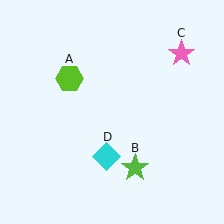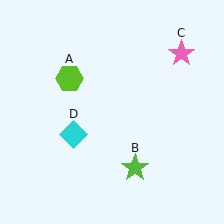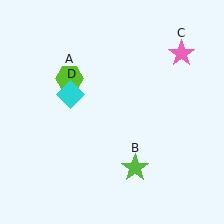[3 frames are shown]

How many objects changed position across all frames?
1 object changed position: cyan diamond (object D).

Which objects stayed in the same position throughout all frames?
Lime hexagon (object A) and lime star (object B) and pink star (object C) remained stationary.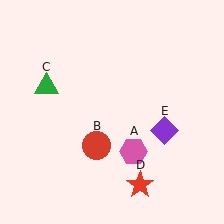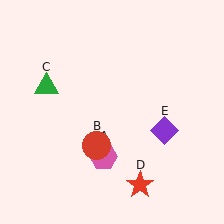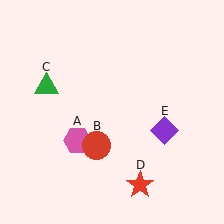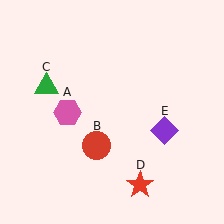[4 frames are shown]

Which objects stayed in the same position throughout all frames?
Red circle (object B) and green triangle (object C) and red star (object D) and purple diamond (object E) remained stationary.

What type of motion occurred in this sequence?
The pink hexagon (object A) rotated clockwise around the center of the scene.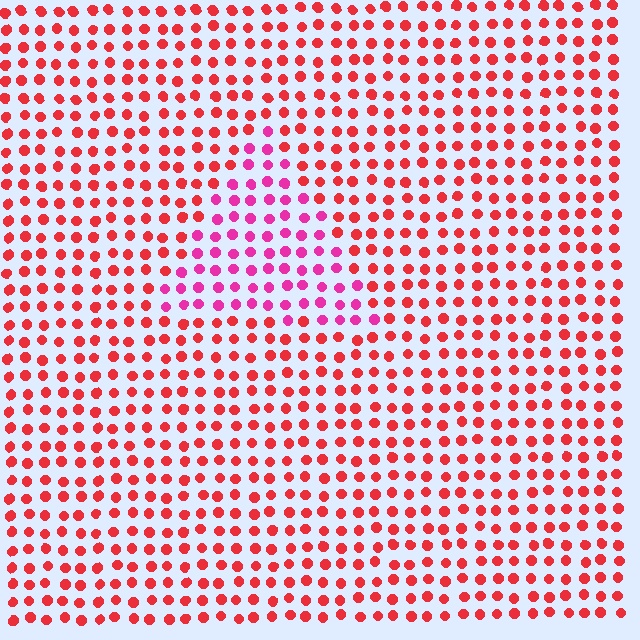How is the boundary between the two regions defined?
The boundary is defined purely by a slight shift in hue (about 36 degrees). Spacing, size, and orientation are identical on both sides.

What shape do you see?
I see a triangle.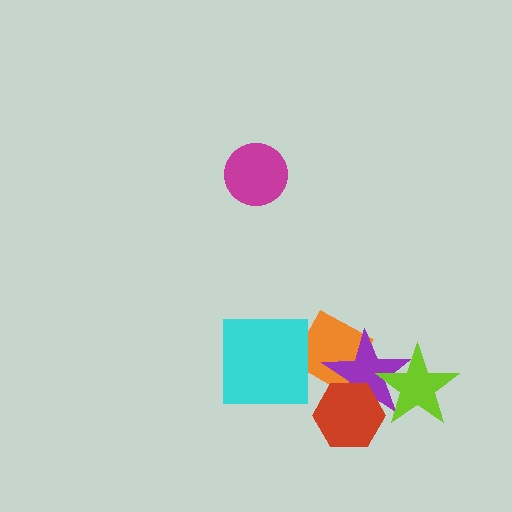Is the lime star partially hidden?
No, no other shape covers it.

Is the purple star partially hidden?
Yes, it is partially covered by another shape.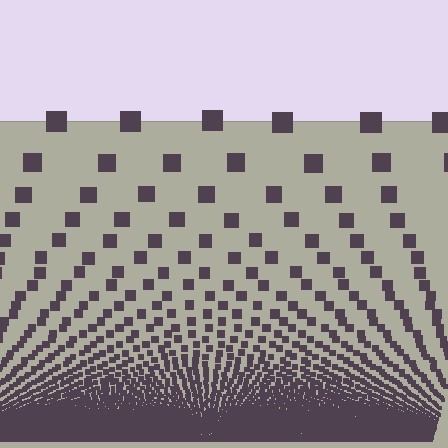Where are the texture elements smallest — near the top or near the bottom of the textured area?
Near the bottom.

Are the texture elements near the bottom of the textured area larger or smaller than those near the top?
Smaller. The gradient is inverted — elements near the bottom are smaller and denser.